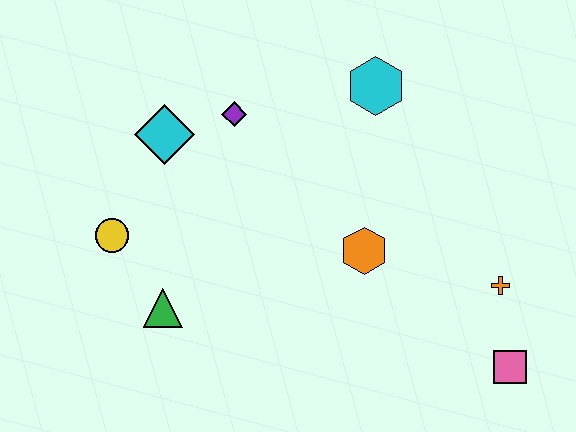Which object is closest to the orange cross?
The pink square is closest to the orange cross.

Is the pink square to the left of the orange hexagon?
No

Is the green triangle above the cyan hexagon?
No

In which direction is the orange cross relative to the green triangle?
The orange cross is to the right of the green triangle.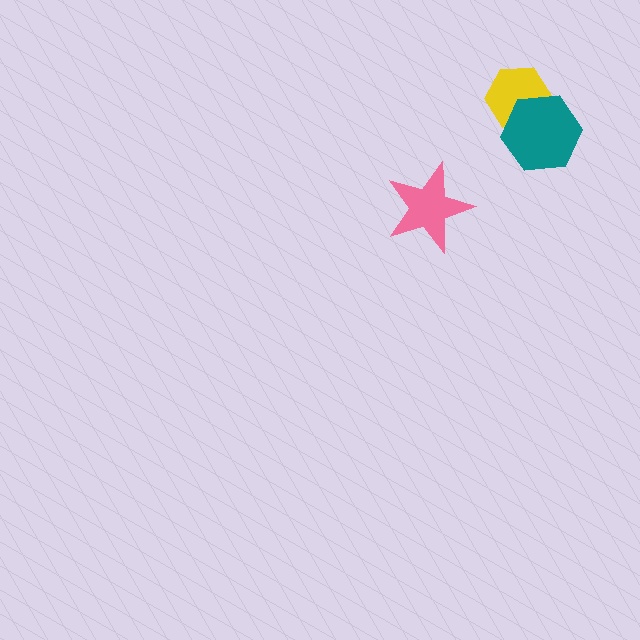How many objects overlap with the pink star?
0 objects overlap with the pink star.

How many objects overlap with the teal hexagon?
1 object overlaps with the teal hexagon.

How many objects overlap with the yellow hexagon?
1 object overlaps with the yellow hexagon.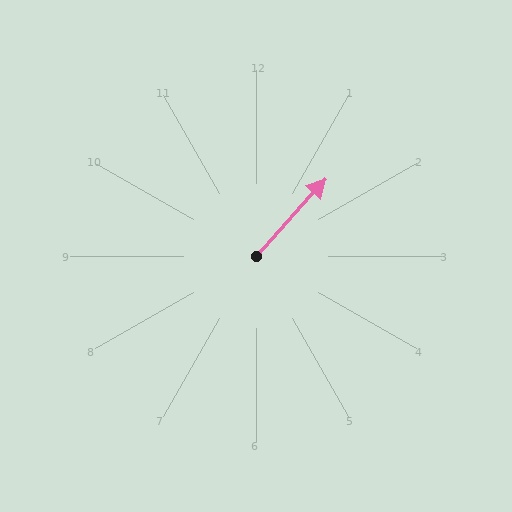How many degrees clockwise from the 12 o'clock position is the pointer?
Approximately 42 degrees.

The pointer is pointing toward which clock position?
Roughly 1 o'clock.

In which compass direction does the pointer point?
Northeast.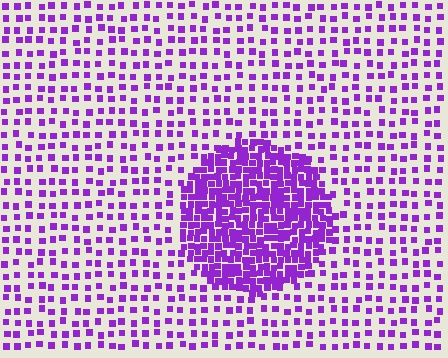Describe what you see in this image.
The image contains small purple elements arranged at two different densities. A circle-shaped region is visible where the elements are more densely packed than the surrounding area.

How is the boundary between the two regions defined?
The boundary is defined by a change in element density (approximately 2.9x ratio). All elements are the same color, size, and shape.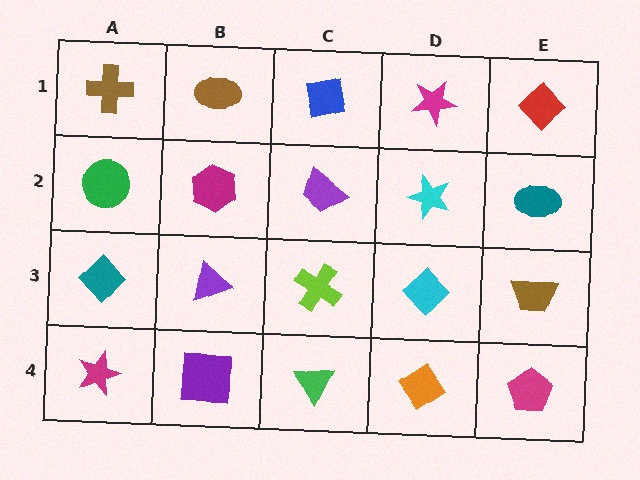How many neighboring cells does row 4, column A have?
2.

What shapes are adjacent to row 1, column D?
A cyan star (row 2, column D), a blue square (row 1, column C), a red diamond (row 1, column E).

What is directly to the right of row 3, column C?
A cyan diamond.